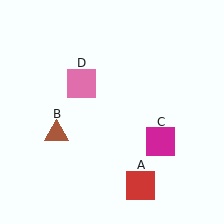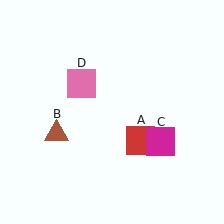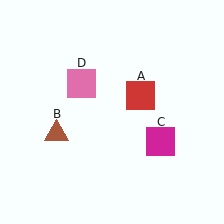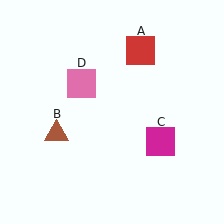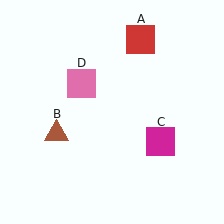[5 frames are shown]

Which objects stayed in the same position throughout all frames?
Brown triangle (object B) and magenta square (object C) and pink square (object D) remained stationary.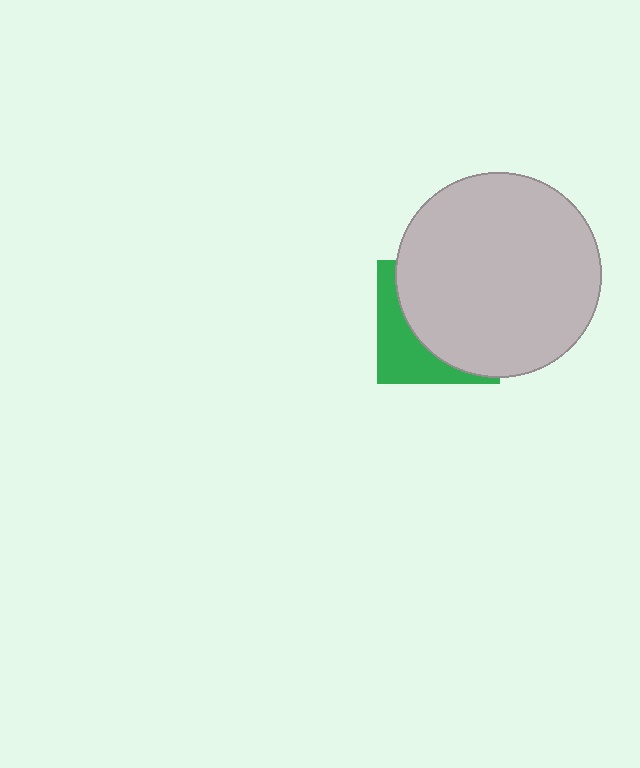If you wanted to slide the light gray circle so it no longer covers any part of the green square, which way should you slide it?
Slide it toward the upper-right — that is the most direct way to separate the two shapes.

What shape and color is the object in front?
The object in front is a light gray circle.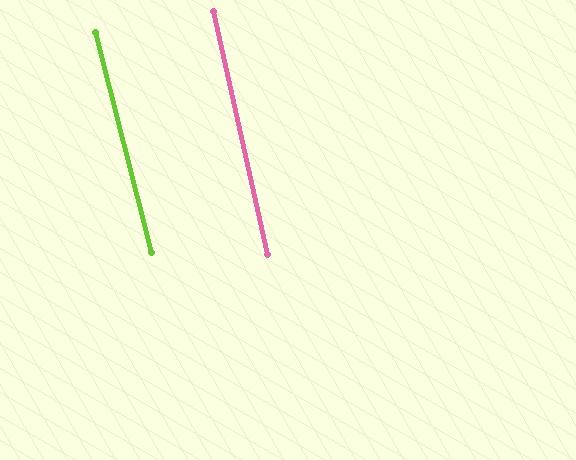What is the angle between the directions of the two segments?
Approximately 2 degrees.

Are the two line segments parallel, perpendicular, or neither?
Parallel — their directions differ by only 1.9°.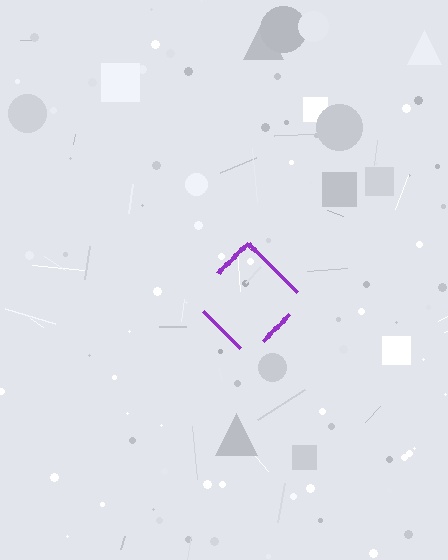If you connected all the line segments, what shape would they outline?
They would outline a diamond.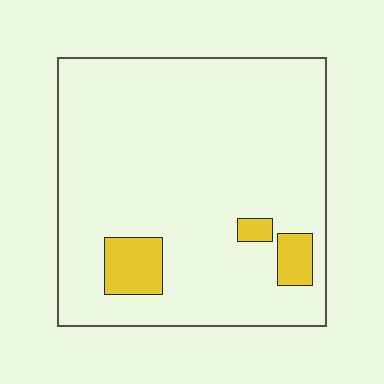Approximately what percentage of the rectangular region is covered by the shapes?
Approximately 10%.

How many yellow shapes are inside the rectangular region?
3.